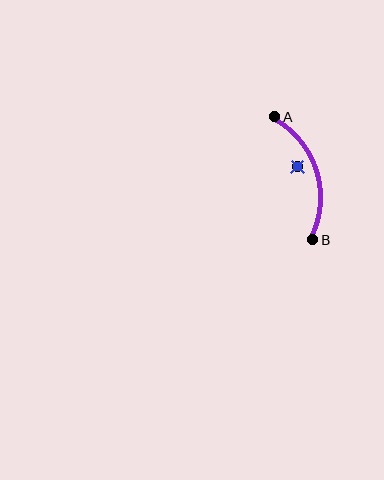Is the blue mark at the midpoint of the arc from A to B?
No — the blue mark does not lie on the arc at all. It sits slightly inside the curve.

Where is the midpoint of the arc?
The arc midpoint is the point on the curve farthest from the straight line joining A and B. It sits to the right of that line.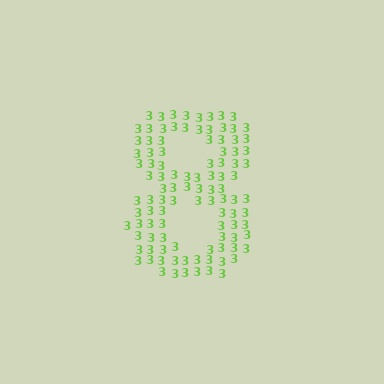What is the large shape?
The large shape is the digit 8.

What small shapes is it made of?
It is made of small digit 3's.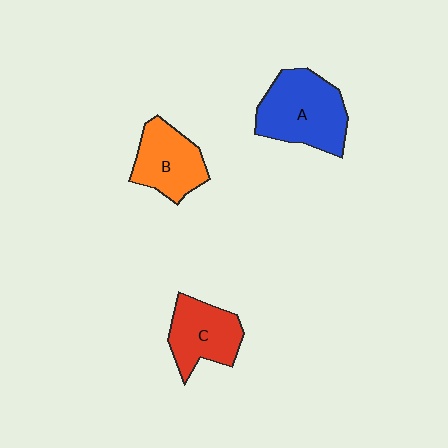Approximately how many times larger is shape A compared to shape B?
Approximately 1.3 times.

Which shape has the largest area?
Shape A (blue).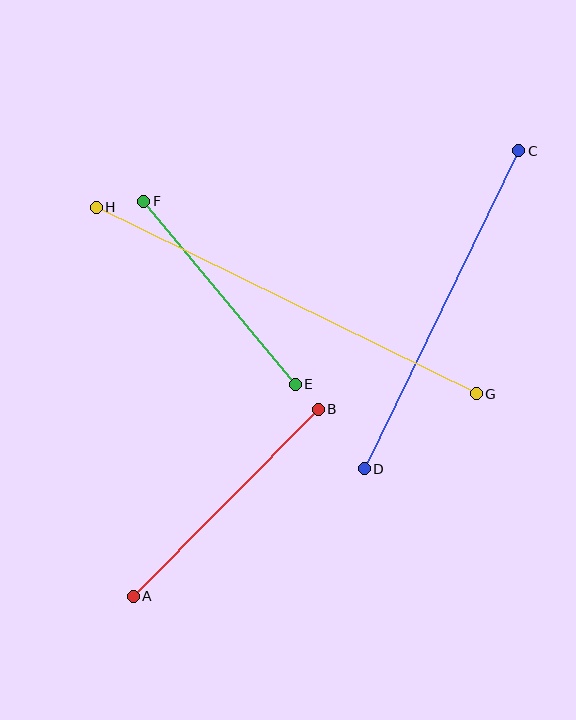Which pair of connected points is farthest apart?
Points G and H are farthest apart.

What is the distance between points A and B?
The distance is approximately 263 pixels.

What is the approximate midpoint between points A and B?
The midpoint is at approximately (226, 503) pixels.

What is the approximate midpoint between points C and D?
The midpoint is at approximately (441, 310) pixels.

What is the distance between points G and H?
The distance is approximately 423 pixels.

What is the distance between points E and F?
The distance is approximately 238 pixels.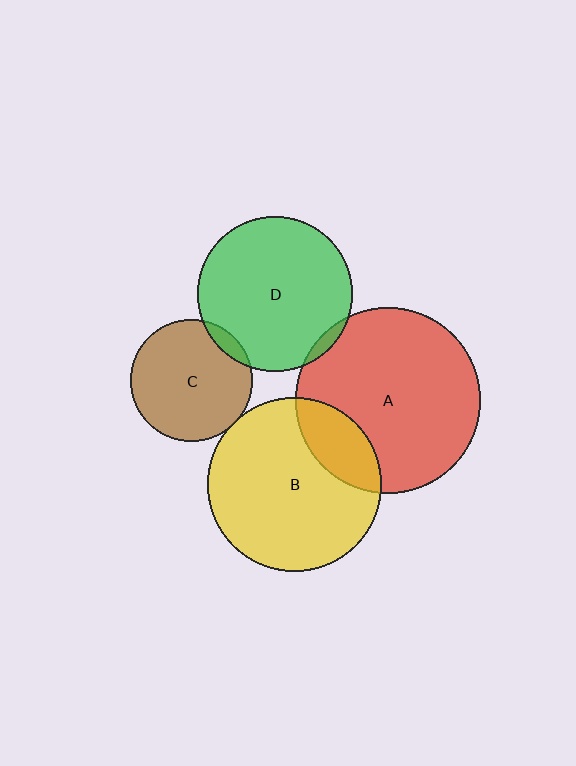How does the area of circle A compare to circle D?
Approximately 1.4 times.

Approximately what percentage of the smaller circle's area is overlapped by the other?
Approximately 5%.